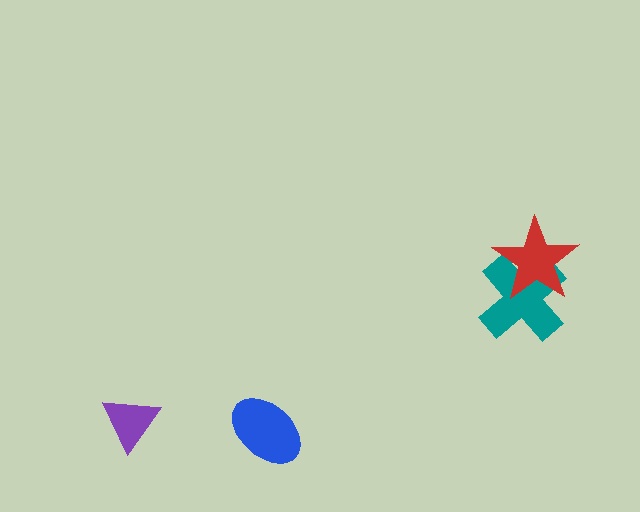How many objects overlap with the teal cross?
1 object overlaps with the teal cross.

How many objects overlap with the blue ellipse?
0 objects overlap with the blue ellipse.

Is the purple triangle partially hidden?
No, no other shape covers it.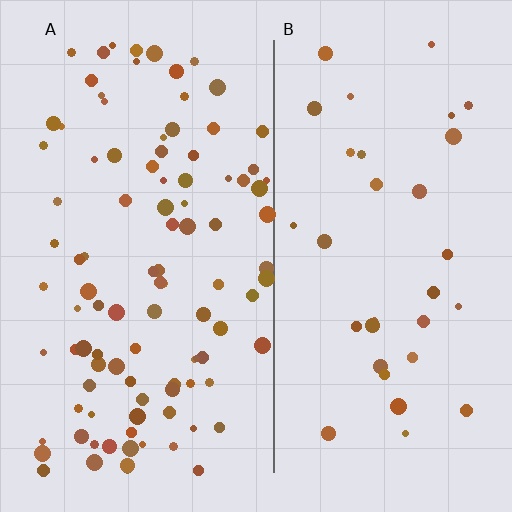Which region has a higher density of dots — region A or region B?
A (the left).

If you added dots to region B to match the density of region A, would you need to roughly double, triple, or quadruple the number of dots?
Approximately triple.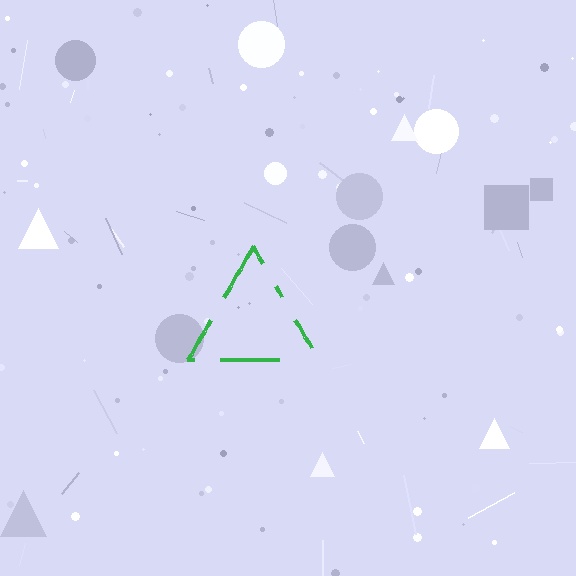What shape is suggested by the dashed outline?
The dashed outline suggests a triangle.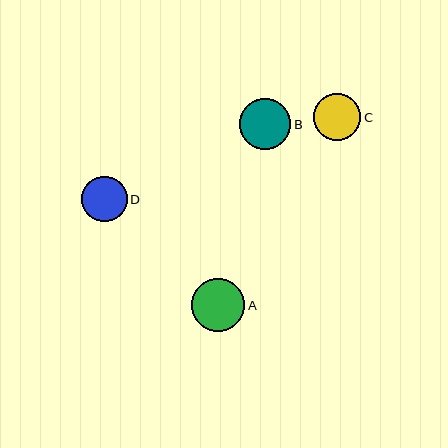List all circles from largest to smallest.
From largest to smallest: A, B, C, D.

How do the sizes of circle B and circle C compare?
Circle B and circle C are approximately the same size.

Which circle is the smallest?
Circle D is the smallest with a size of approximately 45 pixels.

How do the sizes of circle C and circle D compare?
Circle C and circle D are approximately the same size.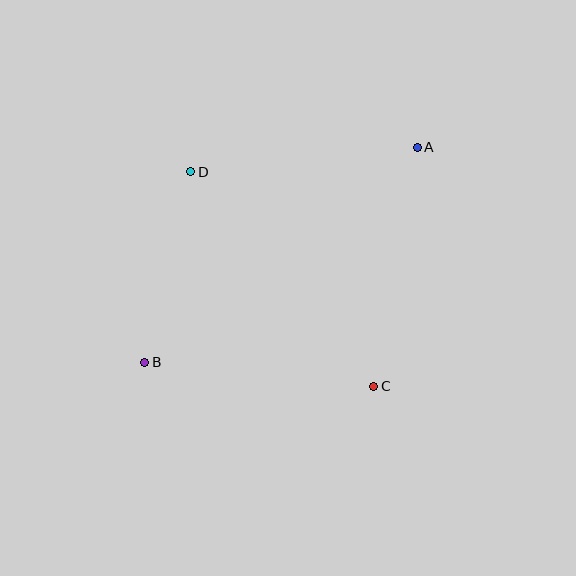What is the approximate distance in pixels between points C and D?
The distance between C and D is approximately 282 pixels.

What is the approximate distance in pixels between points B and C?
The distance between B and C is approximately 230 pixels.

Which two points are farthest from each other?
Points A and B are farthest from each other.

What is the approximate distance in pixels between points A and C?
The distance between A and C is approximately 243 pixels.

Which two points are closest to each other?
Points B and D are closest to each other.